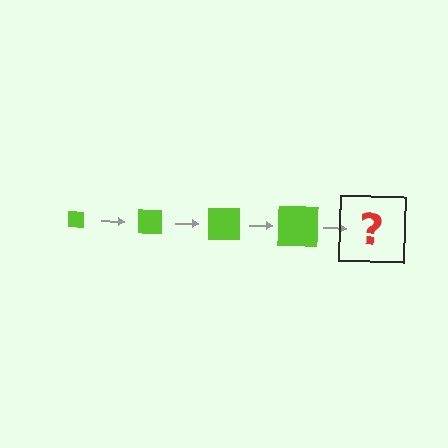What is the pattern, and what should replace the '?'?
The pattern is that the square gets progressively larger each step. The '?' should be a lime square, larger than the previous one.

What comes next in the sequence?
The next element should be a lime square, larger than the previous one.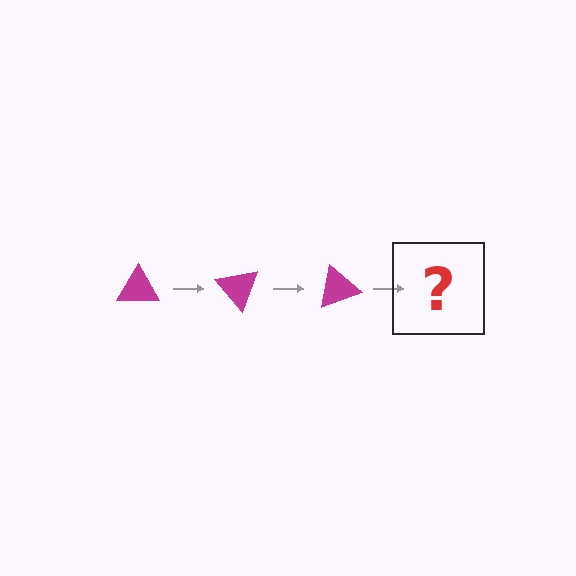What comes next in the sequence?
The next element should be a magenta triangle rotated 150 degrees.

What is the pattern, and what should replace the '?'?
The pattern is that the triangle rotates 50 degrees each step. The '?' should be a magenta triangle rotated 150 degrees.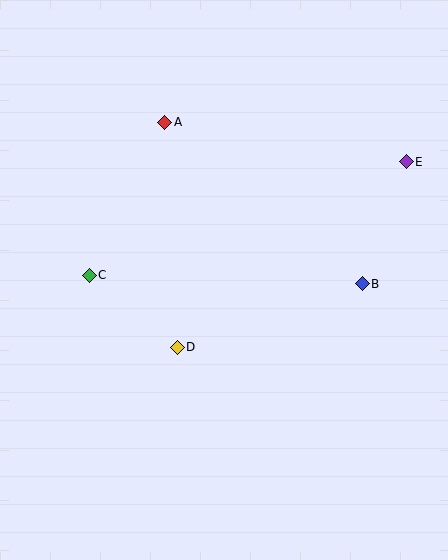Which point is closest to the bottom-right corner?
Point B is closest to the bottom-right corner.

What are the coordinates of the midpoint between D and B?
The midpoint between D and B is at (270, 315).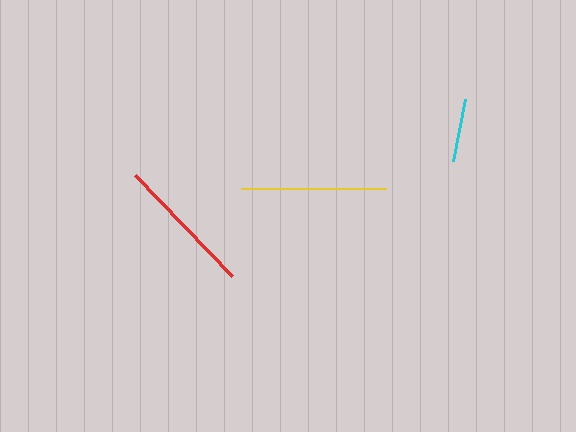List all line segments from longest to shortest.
From longest to shortest: yellow, red, cyan.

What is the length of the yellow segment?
The yellow segment is approximately 145 pixels long.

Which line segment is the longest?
The yellow line is the longest at approximately 145 pixels.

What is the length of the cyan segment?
The cyan segment is approximately 63 pixels long.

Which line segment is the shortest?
The cyan line is the shortest at approximately 63 pixels.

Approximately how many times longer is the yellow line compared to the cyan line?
The yellow line is approximately 2.3 times the length of the cyan line.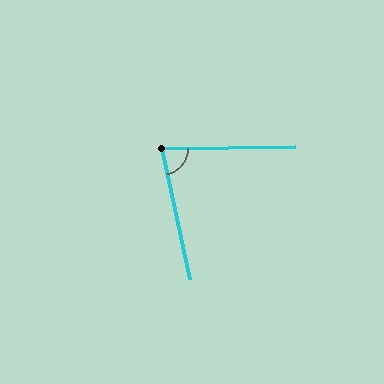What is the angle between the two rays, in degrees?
Approximately 79 degrees.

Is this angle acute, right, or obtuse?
It is acute.